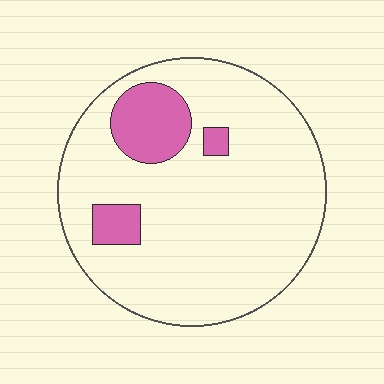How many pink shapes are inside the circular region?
3.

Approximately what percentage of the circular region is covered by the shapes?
Approximately 15%.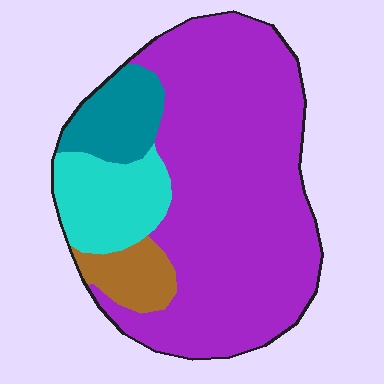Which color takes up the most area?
Purple, at roughly 70%.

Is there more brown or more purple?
Purple.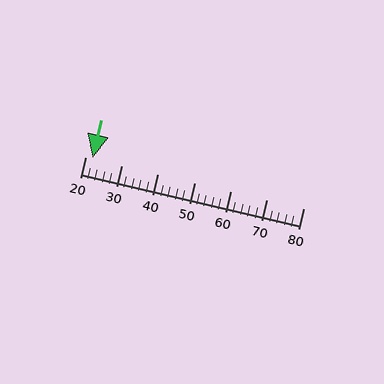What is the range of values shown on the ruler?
The ruler shows values from 20 to 80.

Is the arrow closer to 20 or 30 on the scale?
The arrow is closer to 20.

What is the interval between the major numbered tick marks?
The major tick marks are spaced 10 units apart.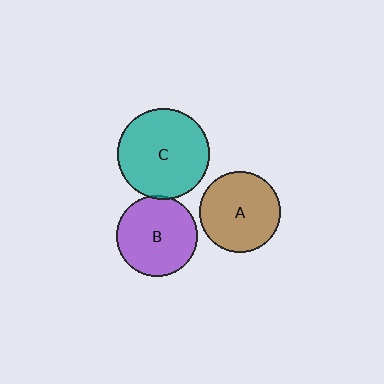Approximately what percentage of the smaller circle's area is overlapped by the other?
Approximately 5%.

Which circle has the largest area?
Circle C (teal).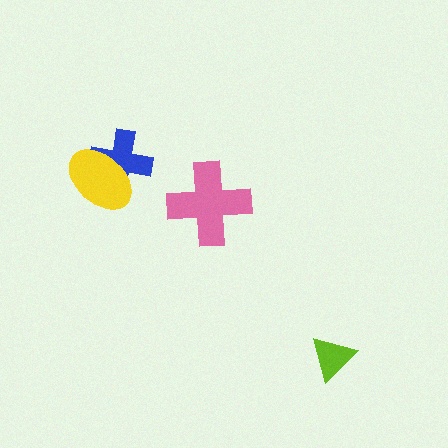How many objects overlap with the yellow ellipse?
1 object overlaps with the yellow ellipse.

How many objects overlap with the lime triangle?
0 objects overlap with the lime triangle.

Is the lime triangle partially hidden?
No, no other shape covers it.